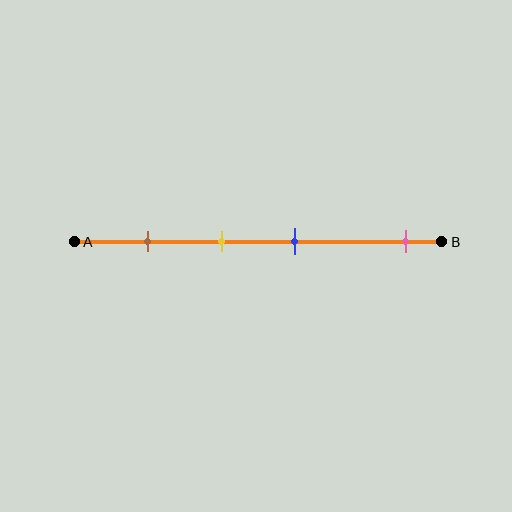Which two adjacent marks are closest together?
The yellow and blue marks are the closest adjacent pair.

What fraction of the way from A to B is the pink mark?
The pink mark is approximately 90% (0.9) of the way from A to B.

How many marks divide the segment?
There are 4 marks dividing the segment.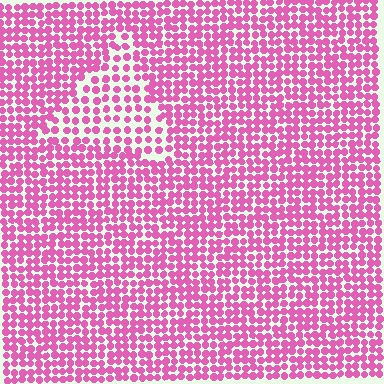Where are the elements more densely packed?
The elements are more densely packed outside the triangle boundary.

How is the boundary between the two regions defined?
The boundary is defined by a change in element density (approximately 1.7x ratio). All elements are the same color, size, and shape.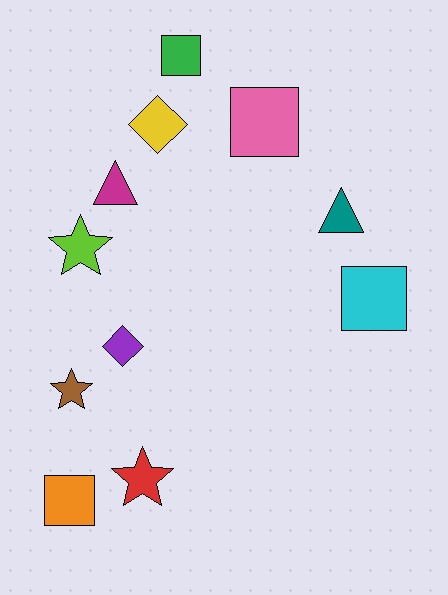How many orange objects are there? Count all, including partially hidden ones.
There is 1 orange object.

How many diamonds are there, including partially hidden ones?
There are 2 diamonds.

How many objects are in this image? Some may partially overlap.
There are 11 objects.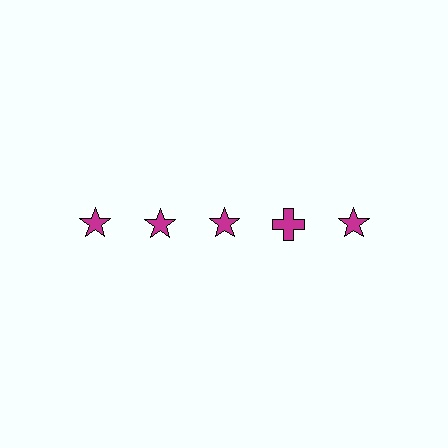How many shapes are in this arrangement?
There are 5 shapes arranged in a grid pattern.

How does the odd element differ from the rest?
It has a different shape: cross instead of star.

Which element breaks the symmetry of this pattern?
The magenta cross in the top row, second from right column breaks the symmetry. All other shapes are magenta stars.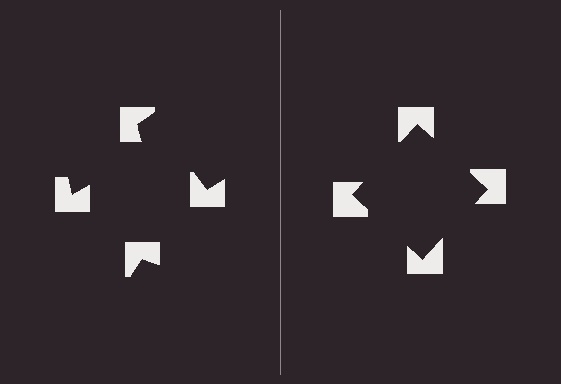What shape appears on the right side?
An illusory square.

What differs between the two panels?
The notched squares are positioned identically on both sides; only the wedge orientations differ. On the right they align to a square; on the left they are misaligned.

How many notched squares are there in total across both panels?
8 — 4 on each side.